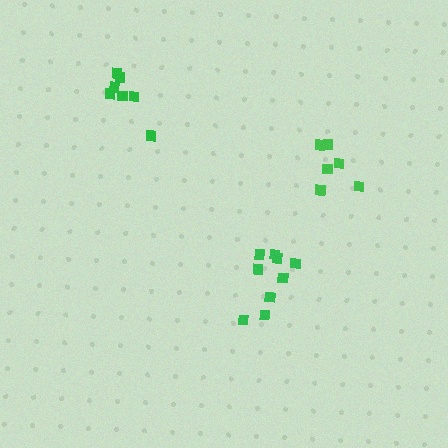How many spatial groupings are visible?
There are 3 spatial groupings.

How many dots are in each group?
Group 1: 6 dots, Group 2: 7 dots, Group 3: 9 dots (22 total).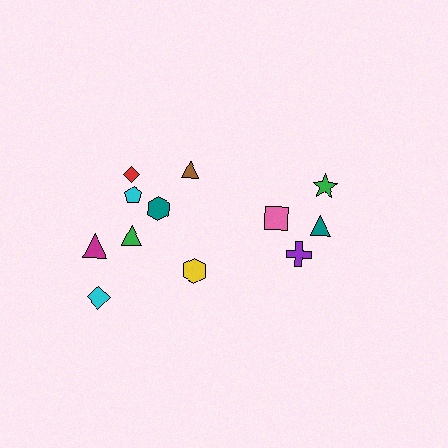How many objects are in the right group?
There are 4 objects.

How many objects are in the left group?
There are 8 objects.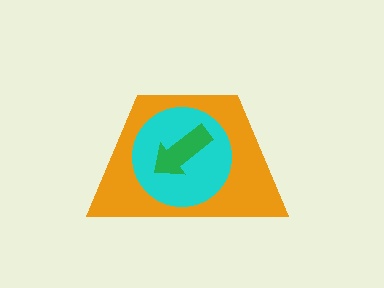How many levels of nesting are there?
3.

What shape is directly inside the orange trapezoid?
The cyan circle.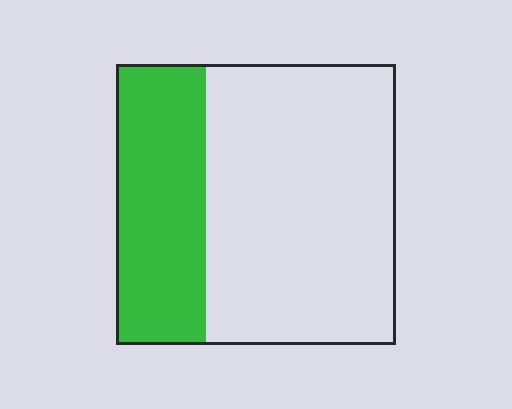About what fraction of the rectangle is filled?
About one third (1/3).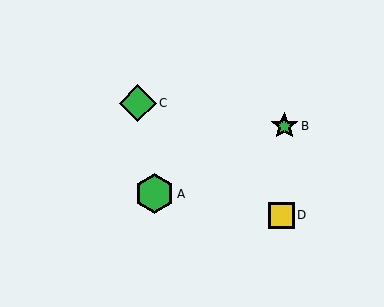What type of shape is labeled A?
Shape A is a green hexagon.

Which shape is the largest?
The green hexagon (labeled A) is the largest.